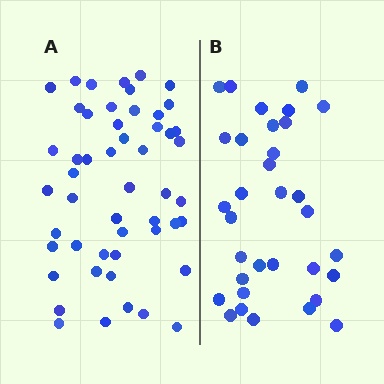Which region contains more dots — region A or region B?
Region A (the left region) has more dots.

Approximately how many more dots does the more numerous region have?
Region A has approximately 20 more dots than region B.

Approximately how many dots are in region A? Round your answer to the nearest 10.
About 50 dots. (The exact count is 51, which rounds to 50.)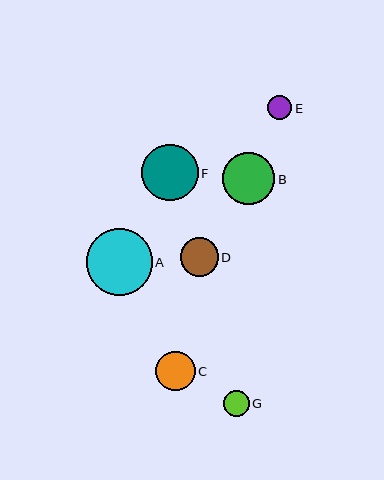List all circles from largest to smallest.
From largest to smallest: A, F, B, C, D, G, E.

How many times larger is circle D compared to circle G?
Circle D is approximately 1.5 times the size of circle G.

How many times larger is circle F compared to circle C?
Circle F is approximately 1.4 times the size of circle C.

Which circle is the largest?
Circle A is the largest with a size of approximately 66 pixels.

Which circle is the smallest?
Circle E is the smallest with a size of approximately 24 pixels.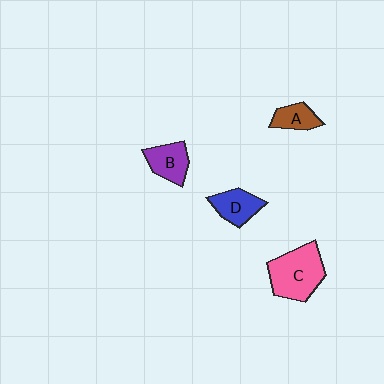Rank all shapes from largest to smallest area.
From largest to smallest: C (pink), B (purple), D (blue), A (brown).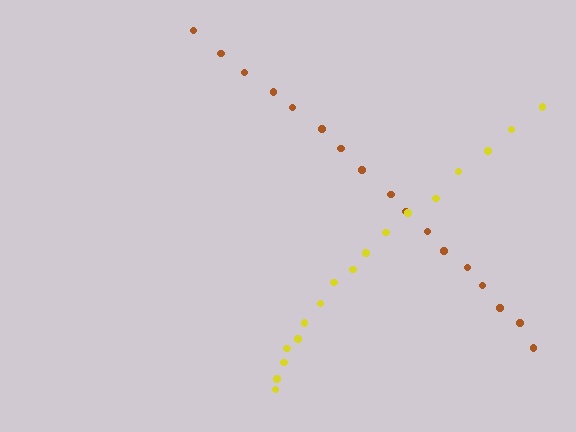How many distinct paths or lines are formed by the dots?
There are 2 distinct paths.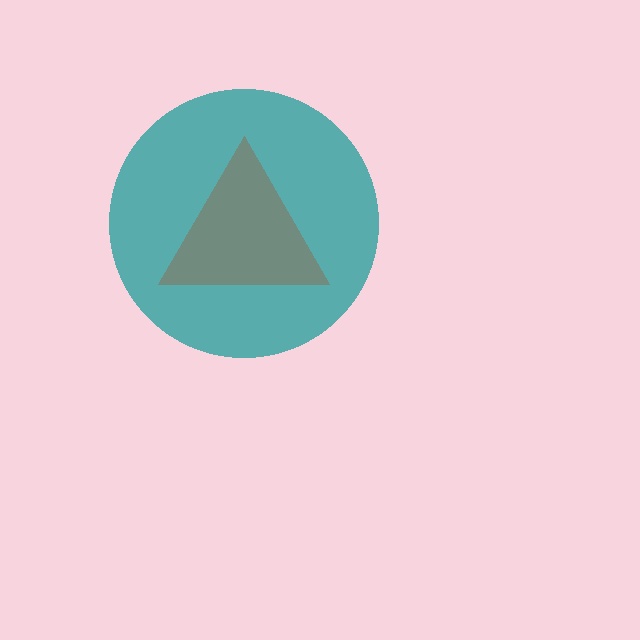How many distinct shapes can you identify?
There are 2 distinct shapes: a teal circle, a brown triangle.